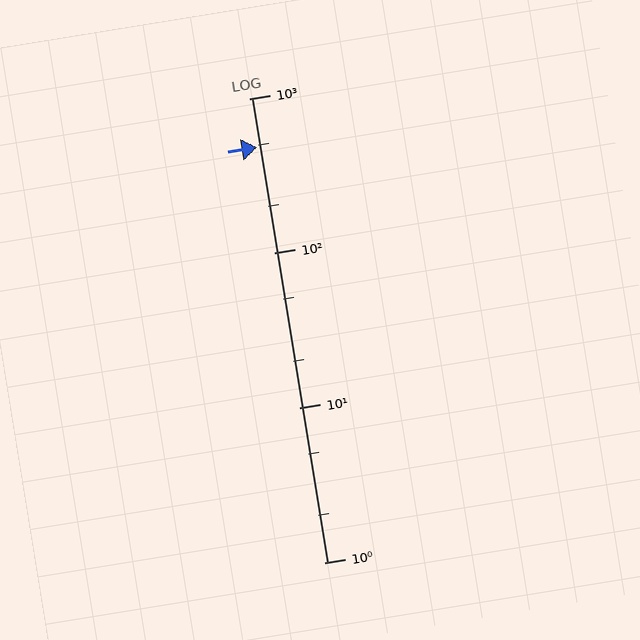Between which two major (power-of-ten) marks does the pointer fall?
The pointer is between 100 and 1000.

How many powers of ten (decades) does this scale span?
The scale spans 3 decades, from 1 to 1000.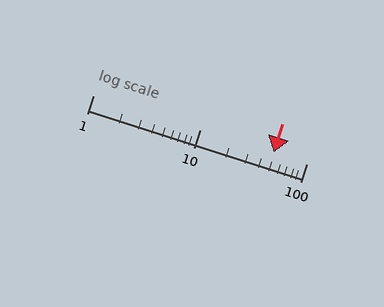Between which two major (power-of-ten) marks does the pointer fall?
The pointer is between 10 and 100.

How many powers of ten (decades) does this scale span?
The scale spans 2 decades, from 1 to 100.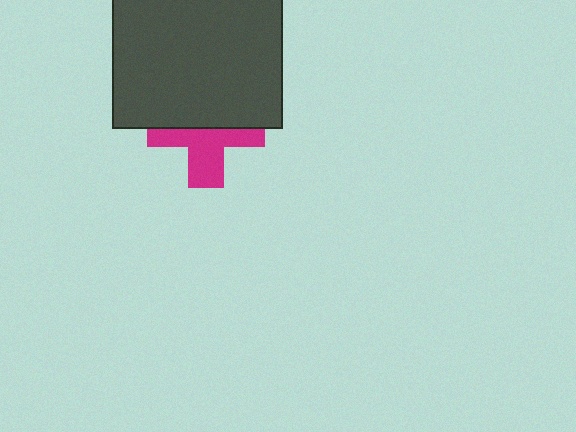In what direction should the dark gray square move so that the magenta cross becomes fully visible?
The dark gray square should move up. That is the shortest direction to clear the overlap and leave the magenta cross fully visible.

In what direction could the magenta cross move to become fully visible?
The magenta cross could move down. That would shift it out from behind the dark gray square entirely.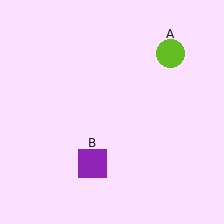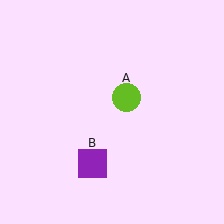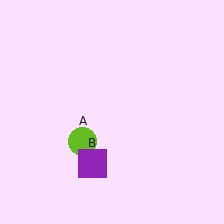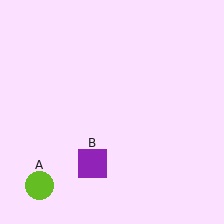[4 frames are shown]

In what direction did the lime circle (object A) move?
The lime circle (object A) moved down and to the left.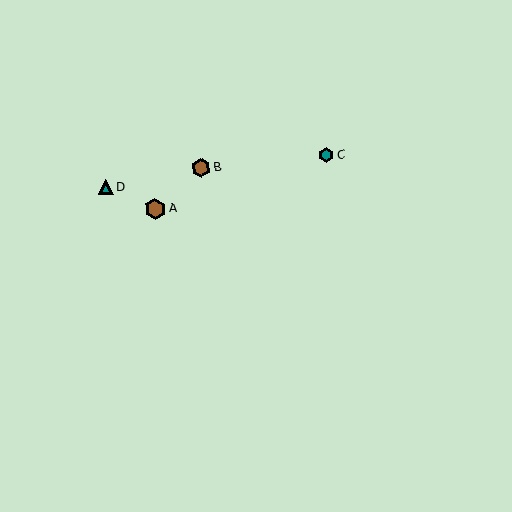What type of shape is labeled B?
Shape B is a brown hexagon.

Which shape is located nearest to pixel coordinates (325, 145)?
The teal hexagon (labeled C) at (327, 155) is nearest to that location.